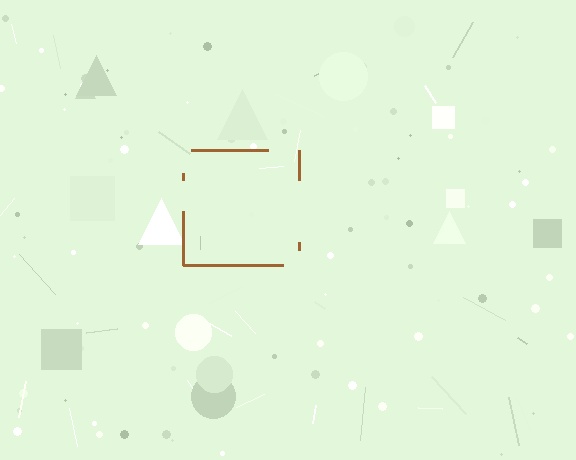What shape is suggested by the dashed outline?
The dashed outline suggests a square.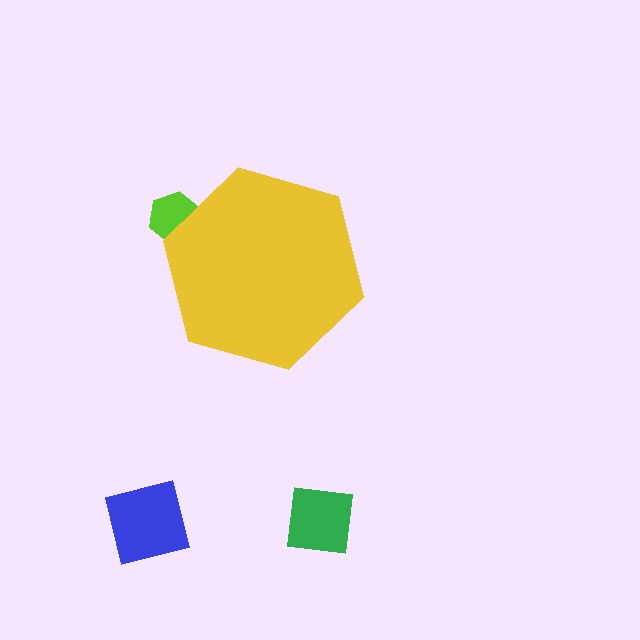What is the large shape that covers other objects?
A yellow hexagon.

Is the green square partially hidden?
No, the green square is fully visible.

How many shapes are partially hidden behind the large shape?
1 shape is partially hidden.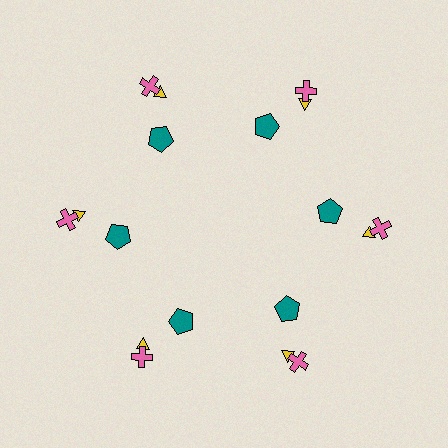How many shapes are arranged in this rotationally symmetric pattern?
There are 18 shapes, arranged in 6 groups of 3.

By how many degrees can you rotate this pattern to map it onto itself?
The pattern maps onto itself every 60 degrees of rotation.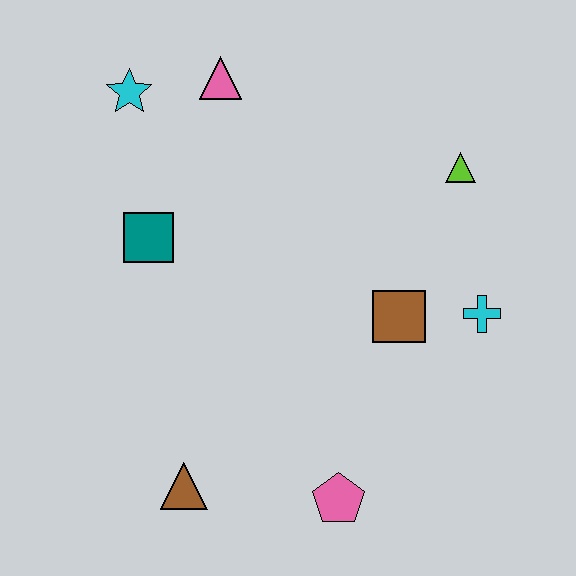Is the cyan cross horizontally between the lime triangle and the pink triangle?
No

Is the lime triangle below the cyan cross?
No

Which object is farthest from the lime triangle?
The brown triangle is farthest from the lime triangle.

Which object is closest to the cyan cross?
The brown square is closest to the cyan cross.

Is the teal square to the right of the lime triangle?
No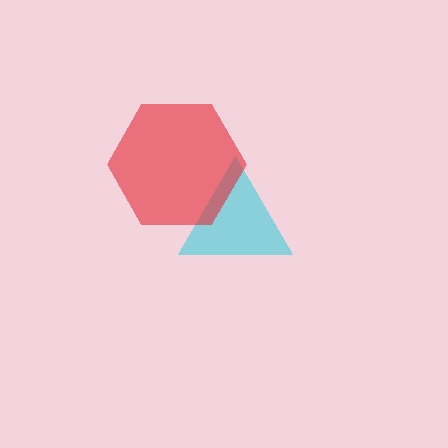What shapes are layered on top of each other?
The layered shapes are: a cyan triangle, a red hexagon.